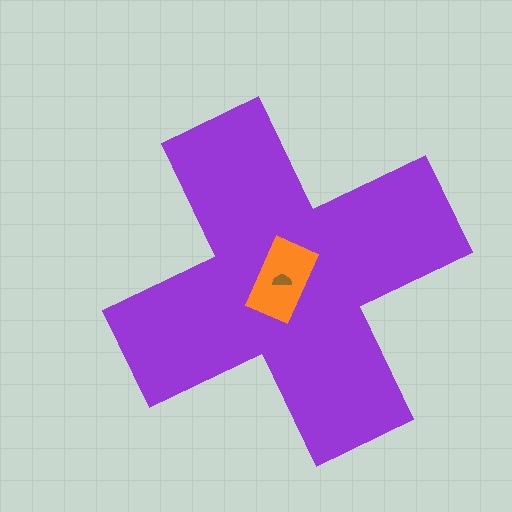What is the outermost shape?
The purple cross.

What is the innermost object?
The brown semicircle.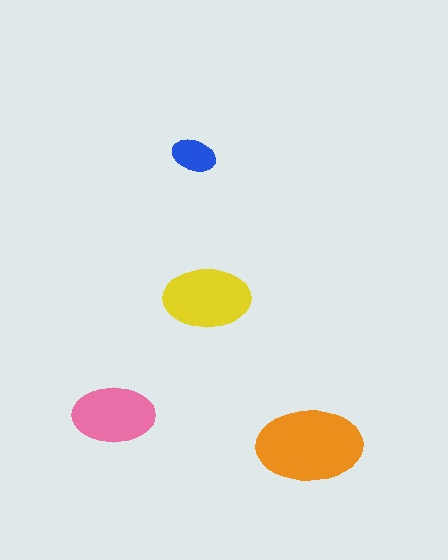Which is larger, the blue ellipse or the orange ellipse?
The orange one.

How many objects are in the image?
There are 4 objects in the image.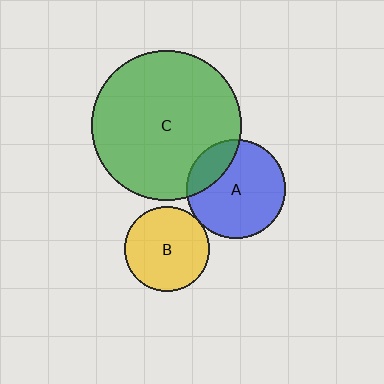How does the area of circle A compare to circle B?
Approximately 1.4 times.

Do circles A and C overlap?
Yes.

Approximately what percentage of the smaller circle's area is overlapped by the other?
Approximately 20%.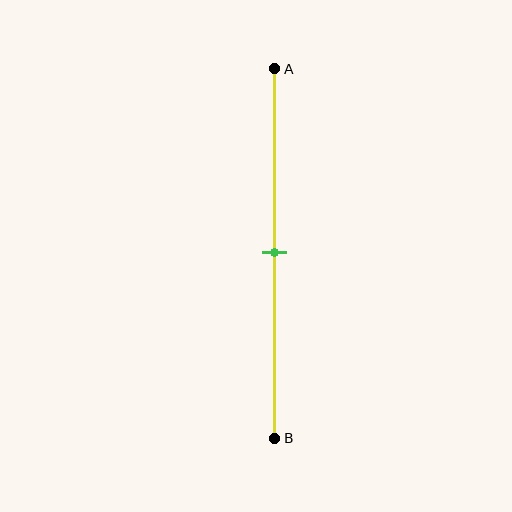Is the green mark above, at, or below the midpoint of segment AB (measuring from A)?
The green mark is approximately at the midpoint of segment AB.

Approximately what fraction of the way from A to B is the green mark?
The green mark is approximately 50% of the way from A to B.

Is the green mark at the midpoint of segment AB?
Yes, the mark is approximately at the midpoint.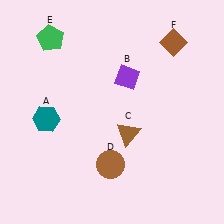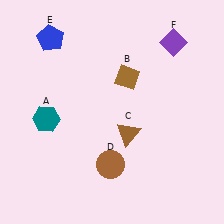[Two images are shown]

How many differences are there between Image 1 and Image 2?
There are 3 differences between the two images.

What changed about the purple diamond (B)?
In Image 1, B is purple. In Image 2, it changed to brown.